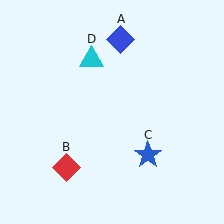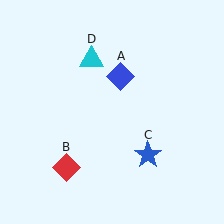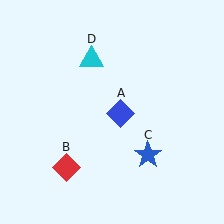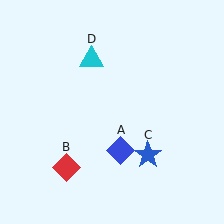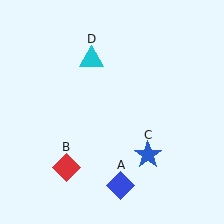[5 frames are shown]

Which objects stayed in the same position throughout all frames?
Red diamond (object B) and blue star (object C) and cyan triangle (object D) remained stationary.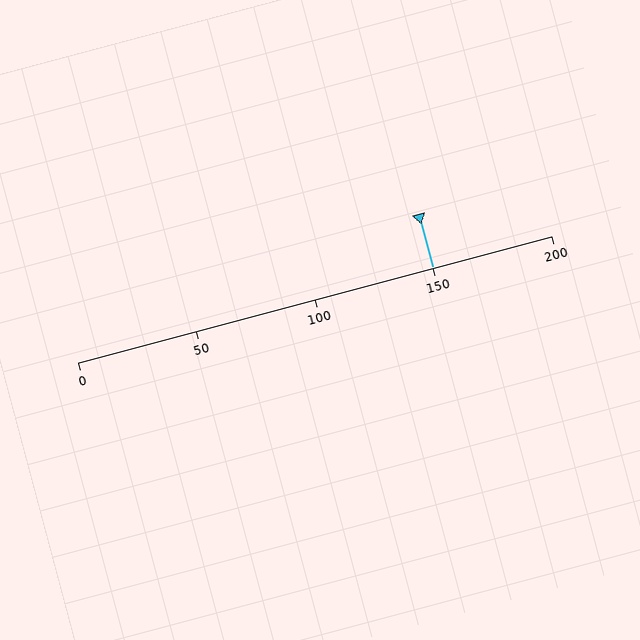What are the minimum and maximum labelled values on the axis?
The axis runs from 0 to 200.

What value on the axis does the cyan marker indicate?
The marker indicates approximately 150.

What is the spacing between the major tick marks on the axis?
The major ticks are spaced 50 apart.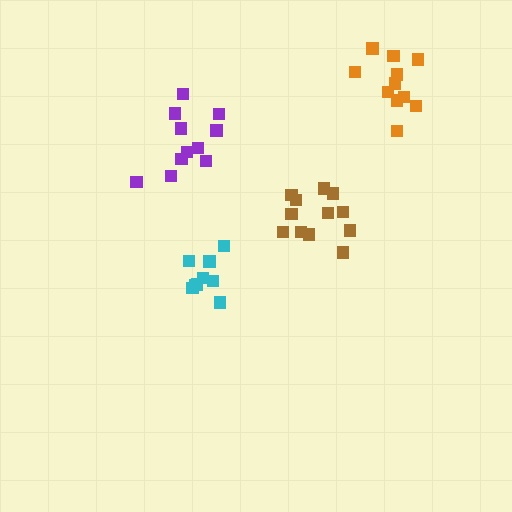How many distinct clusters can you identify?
There are 4 distinct clusters.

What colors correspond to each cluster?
The clusters are colored: orange, brown, purple, cyan.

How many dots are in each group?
Group 1: 11 dots, Group 2: 12 dots, Group 3: 11 dots, Group 4: 9 dots (43 total).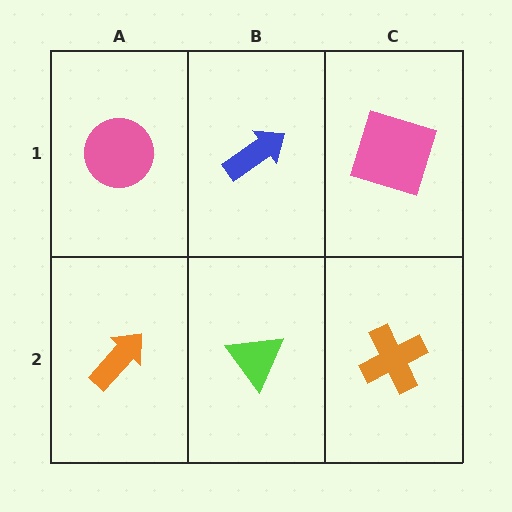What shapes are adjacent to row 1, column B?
A lime triangle (row 2, column B), a pink circle (row 1, column A), a pink square (row 1, column C).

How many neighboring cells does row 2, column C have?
2.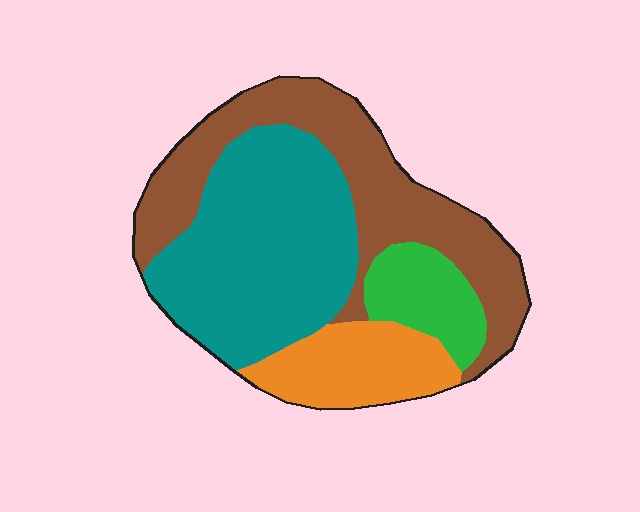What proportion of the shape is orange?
Orange takes up about one sixth (1/6) of the shape.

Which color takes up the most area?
Teal, at roughly 40%.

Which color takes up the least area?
Green, at roughly 10%.